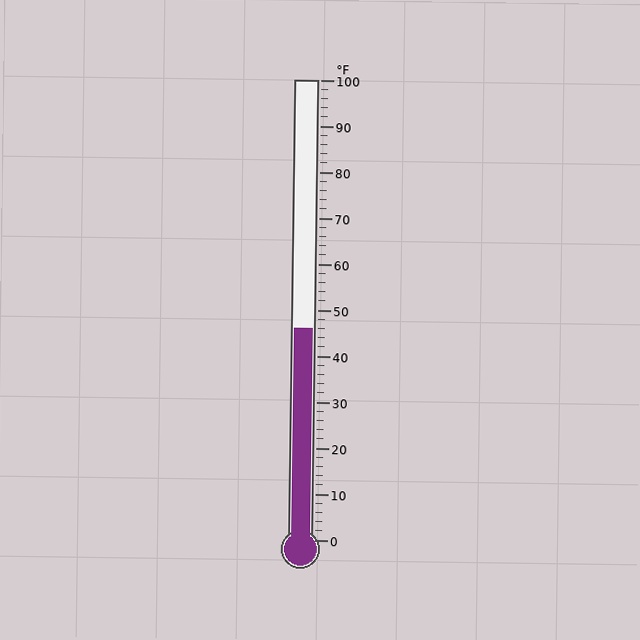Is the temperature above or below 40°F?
The temperature is above 40°F.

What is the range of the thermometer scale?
The thermometer scale ranges from 0°F to 100°F.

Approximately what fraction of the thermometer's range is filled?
The thermometer is filled to approximately 45% of its range.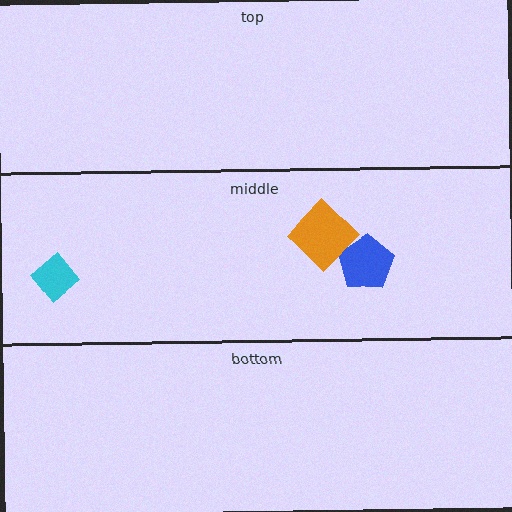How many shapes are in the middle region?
3.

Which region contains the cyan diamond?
The middle region.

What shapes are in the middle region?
The blue pentagon, the orange diamond, the cyan diamond.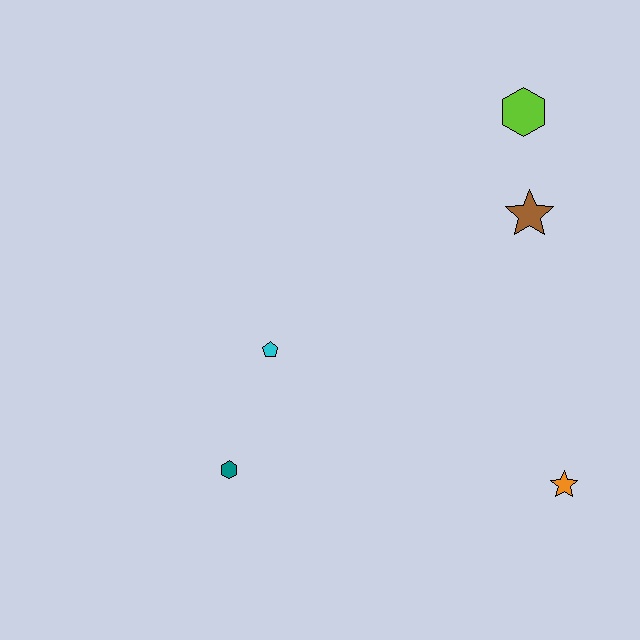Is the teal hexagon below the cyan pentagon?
Yes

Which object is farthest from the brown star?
The teal hexagon is farthest from the brown star.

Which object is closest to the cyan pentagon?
The teal hexagon is closest to the cyan pentagon.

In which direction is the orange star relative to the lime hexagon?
The orange star is below the lime hexagon.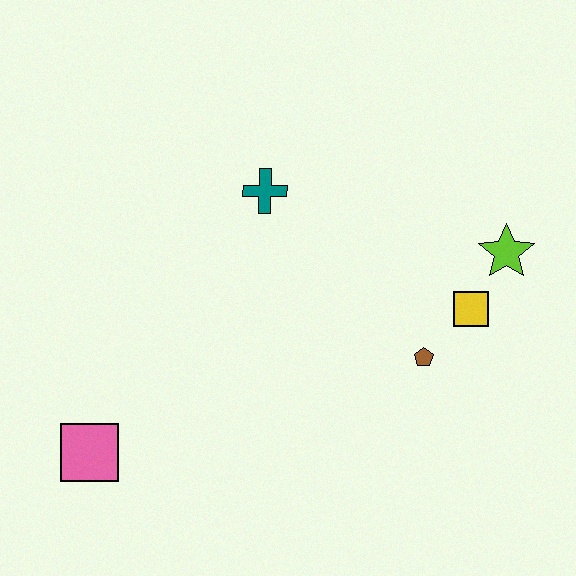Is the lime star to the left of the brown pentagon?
No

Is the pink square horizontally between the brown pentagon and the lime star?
No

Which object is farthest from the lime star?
The pink square is farthest from the lime star.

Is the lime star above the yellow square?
Yes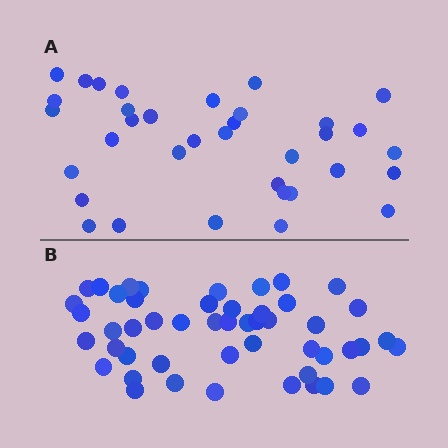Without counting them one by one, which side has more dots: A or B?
Region B (the bottom region) has more dots.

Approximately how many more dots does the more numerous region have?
Region B has approximately 15 more dots than region A.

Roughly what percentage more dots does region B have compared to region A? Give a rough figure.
About 40% more.